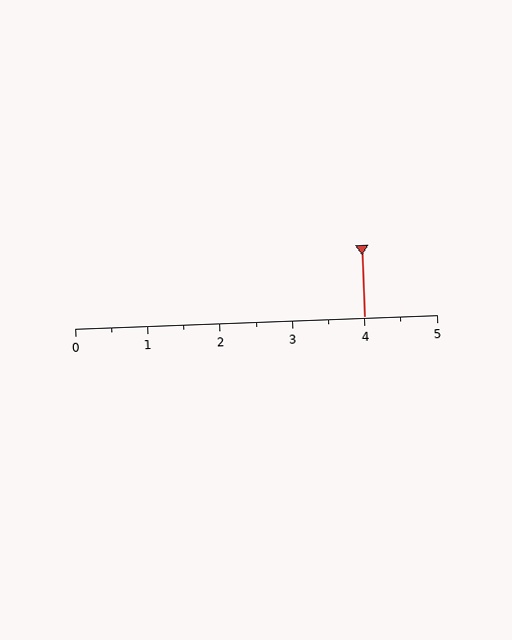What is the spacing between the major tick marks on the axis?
The major ticks are spaced 1 apart.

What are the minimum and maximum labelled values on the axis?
The axis runs from 0 to 5.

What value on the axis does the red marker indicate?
The marker indicates approximately 4.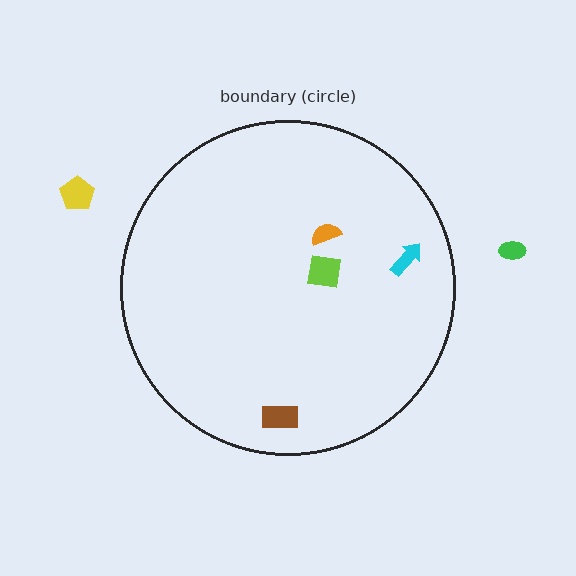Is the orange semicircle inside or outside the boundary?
Inside.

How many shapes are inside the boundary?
4 inside, 2 outside.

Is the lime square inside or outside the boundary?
Inside.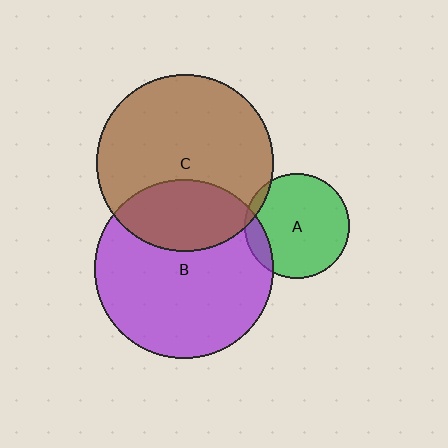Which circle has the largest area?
Circle B (purple).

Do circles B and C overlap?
Yes.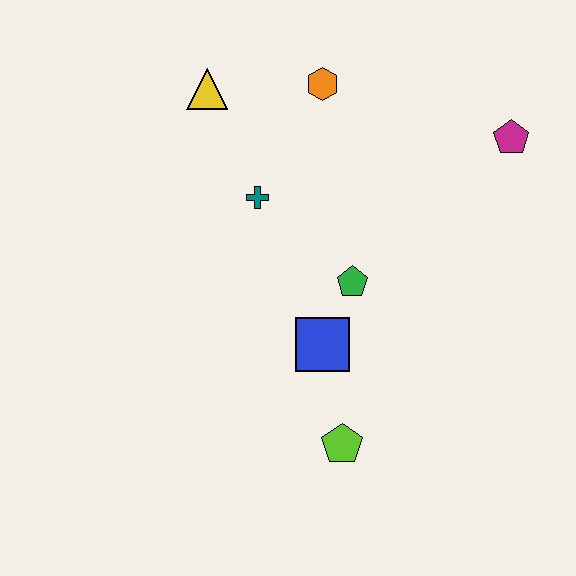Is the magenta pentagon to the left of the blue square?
No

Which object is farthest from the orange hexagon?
The lime pentagon is farthest from the orange hexagon.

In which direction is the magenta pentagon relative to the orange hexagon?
The magenta pentagon is to the right of the orange hexagon.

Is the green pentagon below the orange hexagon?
Yes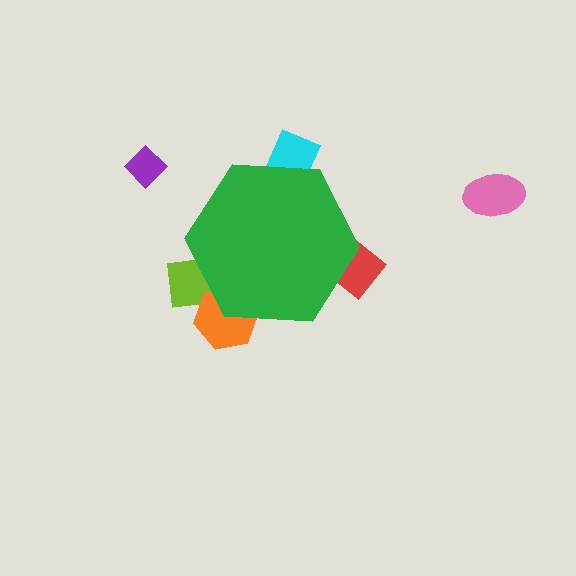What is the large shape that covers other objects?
A green hexagon.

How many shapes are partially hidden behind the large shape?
4 shapes are partially hidden.